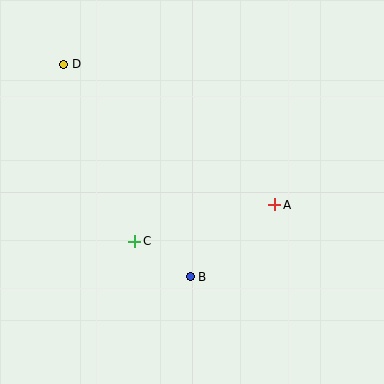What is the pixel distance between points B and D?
The distance between B and D is 247 pixels.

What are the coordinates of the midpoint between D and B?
The midpoint between D and B is at (127, 171).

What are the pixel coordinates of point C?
Point C is at (135, 241).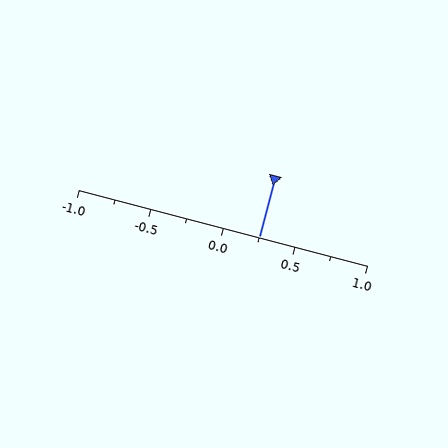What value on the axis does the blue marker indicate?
The marker indicates approximately 0.25.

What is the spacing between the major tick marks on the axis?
The major ticks are spaced 0.5 apart.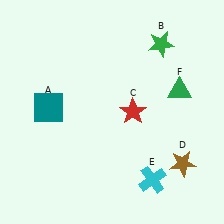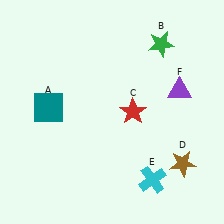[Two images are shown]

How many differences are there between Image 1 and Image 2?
There is 1 difference between the two images.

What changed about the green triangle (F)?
In Image 1, F is green. In Image 2, it changed to purple.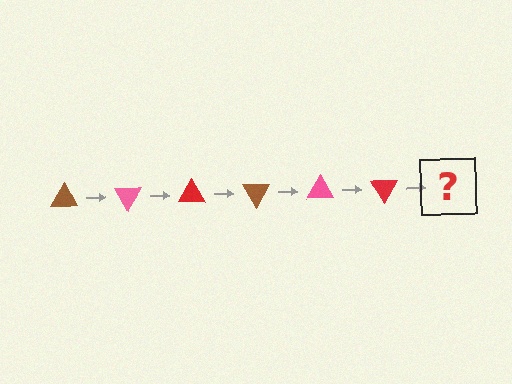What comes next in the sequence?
The next element should be a brown triangle, rotated 360 degrees from the start.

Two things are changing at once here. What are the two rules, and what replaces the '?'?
The two rules are that it rotates 60 degrees each step and the color cycles through brown, pink, and red. The '?' should be a brown triangle, rotated 360 degrees from the start.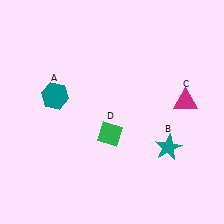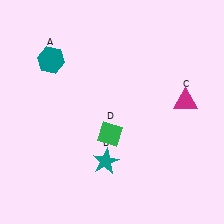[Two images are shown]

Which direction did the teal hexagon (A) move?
The teal hexagon (A) moved up.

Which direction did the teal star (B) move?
The teal star (B) moved left.